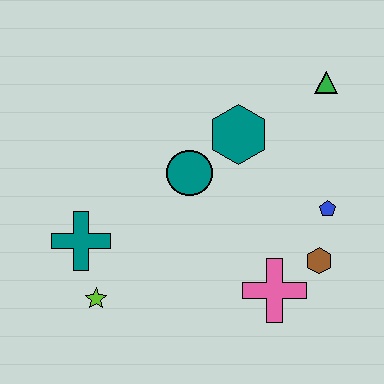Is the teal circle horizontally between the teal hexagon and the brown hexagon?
No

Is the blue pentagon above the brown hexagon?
Yes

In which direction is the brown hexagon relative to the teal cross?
The brown hexagon is to the right of the teal cross.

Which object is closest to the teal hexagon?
The teal circle is closest to the teal hexagon.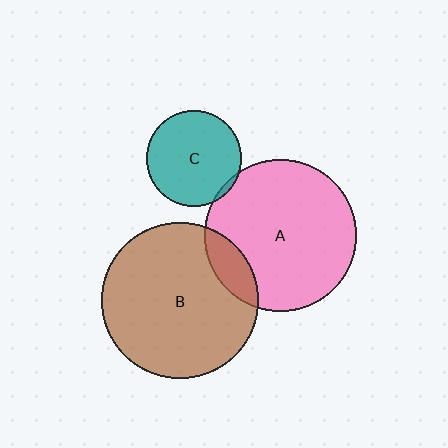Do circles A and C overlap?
Yes.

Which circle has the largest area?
Circle B (brown).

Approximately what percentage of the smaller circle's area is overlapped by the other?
Approximately 5%.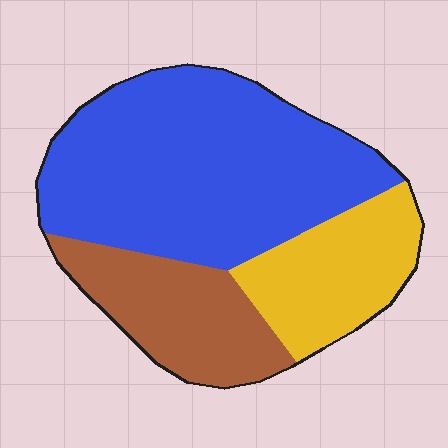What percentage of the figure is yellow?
Yellow covers around 20% of the figure.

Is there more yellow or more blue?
Blue.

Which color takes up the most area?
Blue, at roughly 55%.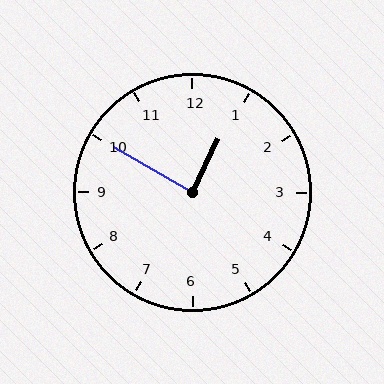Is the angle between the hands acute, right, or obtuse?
It is right.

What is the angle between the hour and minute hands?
Approximately 85 degrees.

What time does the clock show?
12:50.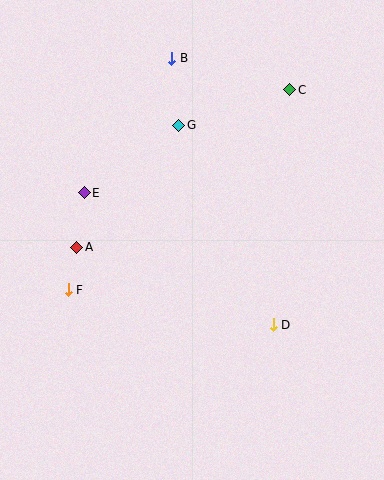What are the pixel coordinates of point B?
Point B is at (171, 58).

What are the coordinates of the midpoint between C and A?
The midpoint between C and A is at (183, 169).